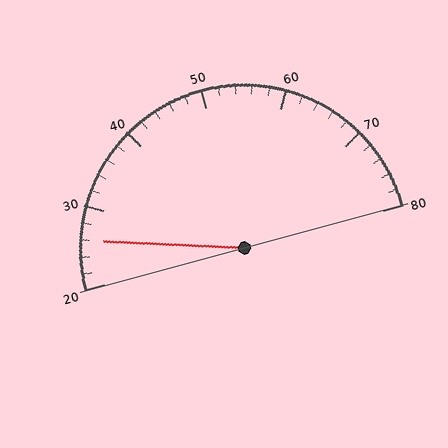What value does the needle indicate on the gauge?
The needle indicates approximately 26.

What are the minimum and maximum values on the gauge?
The gauge ranges from 20 to 80.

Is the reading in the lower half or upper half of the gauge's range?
The reading is in the lower half of the range (20 to 80).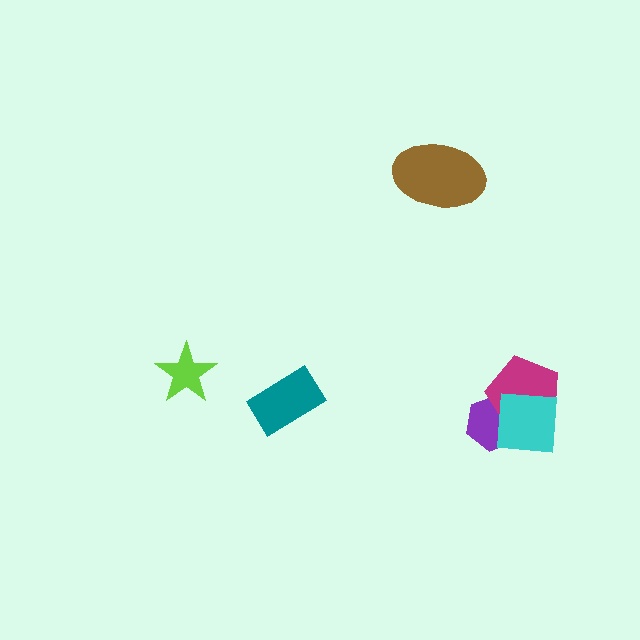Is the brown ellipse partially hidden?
No, no other shape covers it.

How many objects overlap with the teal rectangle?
0 objects overlap with the teal rectangle.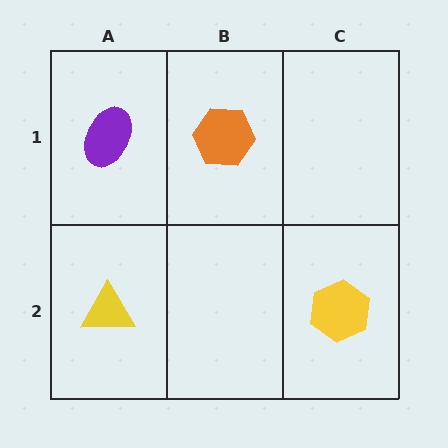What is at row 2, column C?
A yellow hexagon.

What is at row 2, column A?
A yellow triangle.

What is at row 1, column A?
A purple ellipse.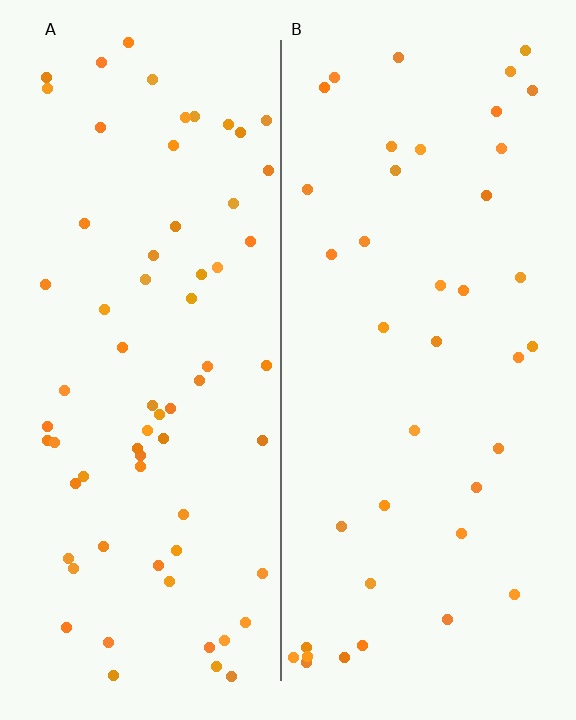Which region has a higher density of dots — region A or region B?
A (the left).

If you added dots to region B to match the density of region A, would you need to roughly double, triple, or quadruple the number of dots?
Approximately double.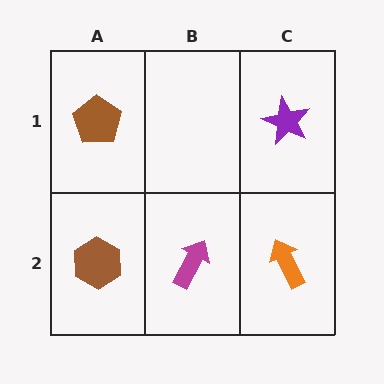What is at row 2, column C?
An orange arrow.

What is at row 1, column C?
A purple star.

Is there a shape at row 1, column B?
No, that cell is empty.